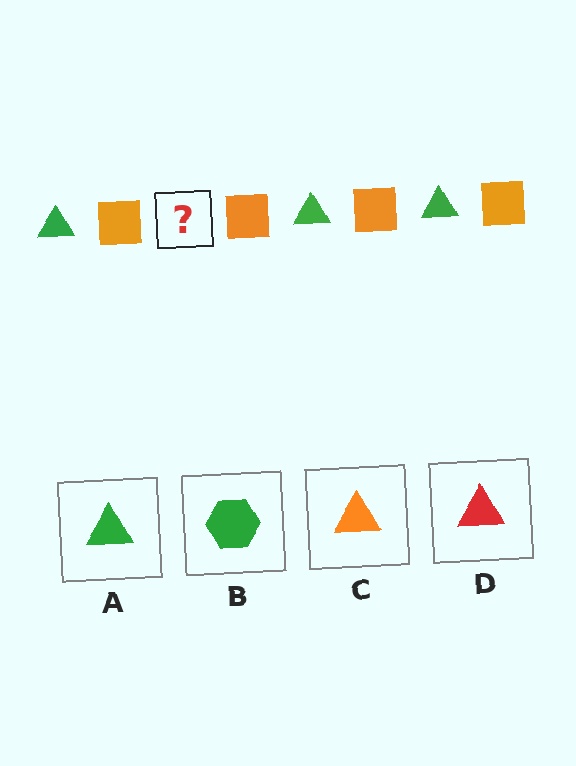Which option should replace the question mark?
Option A.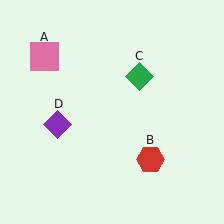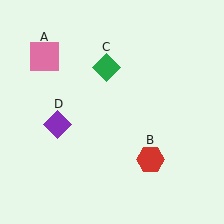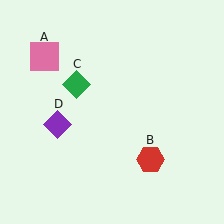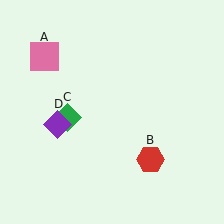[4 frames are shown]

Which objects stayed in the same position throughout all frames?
Pink square (object A) and red hexagon (object B) and purple diamond (object D) remained stationary.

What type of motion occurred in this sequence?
The green diamond (object C) rotated counterclockwise around the center of the scene.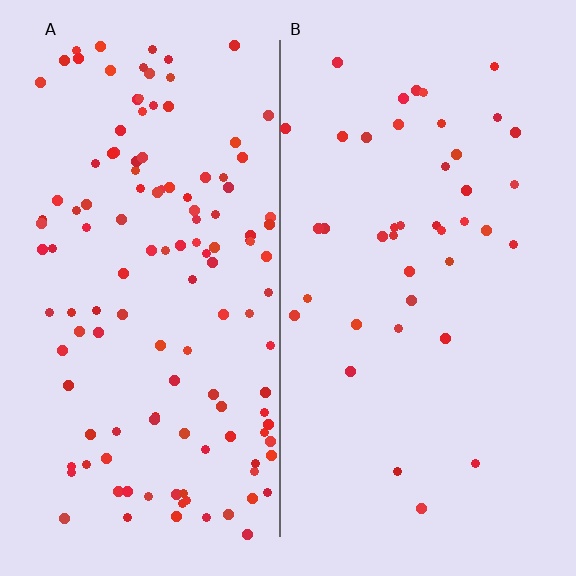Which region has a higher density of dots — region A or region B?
A (the left).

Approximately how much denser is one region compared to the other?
Approximately 3.1× — region A over region B.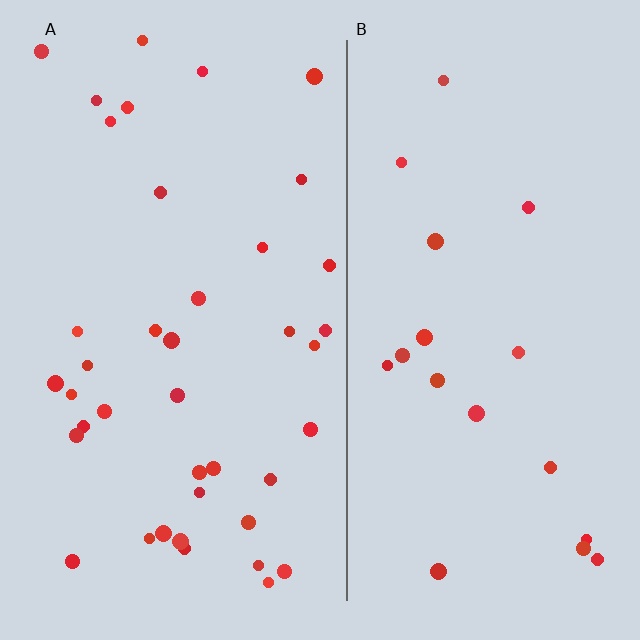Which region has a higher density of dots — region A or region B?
A (the left).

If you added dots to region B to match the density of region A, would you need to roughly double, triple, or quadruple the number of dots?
Approximately double.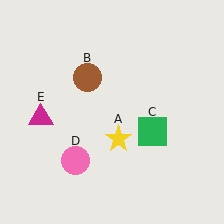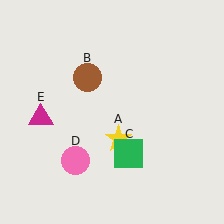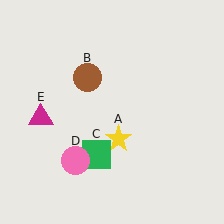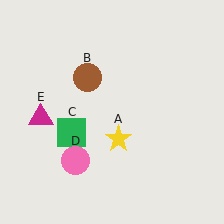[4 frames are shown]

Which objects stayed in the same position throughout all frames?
Yellow star (object A) and brown circle (object B) and pink circle (object D) and magenta triangle (object E) remained stationary.